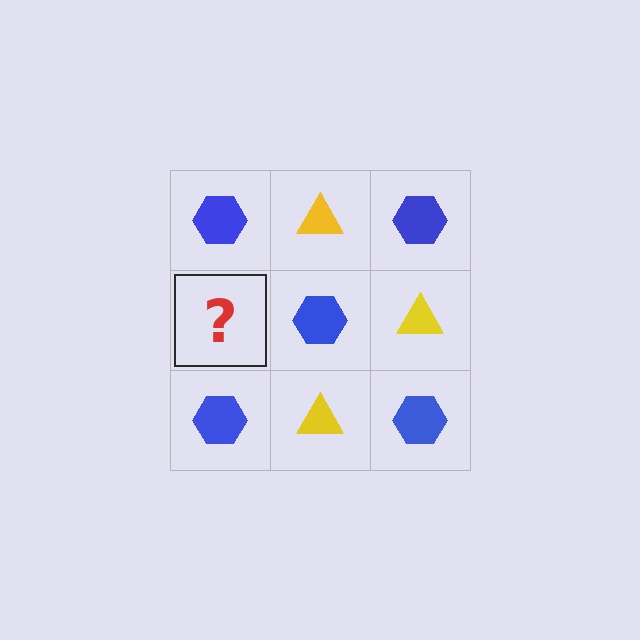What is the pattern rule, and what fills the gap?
The rule is that it alternates blue hexagon and yellow triangle in a checkerboard pattern. The gap should be filled with a yellow triangle.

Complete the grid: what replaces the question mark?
The question mark should be replaced with a yellow triangle.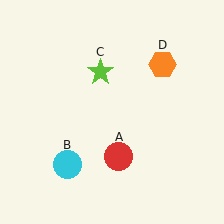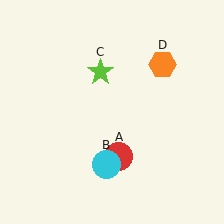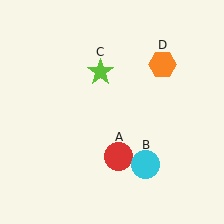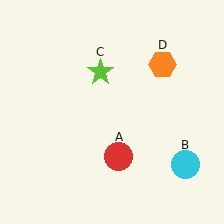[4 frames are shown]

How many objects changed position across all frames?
1 object changed position: cyan circle (object B).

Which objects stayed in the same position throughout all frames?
Red circle (object A) and lime star (object C) and orange hexagon (object D) remained stationary.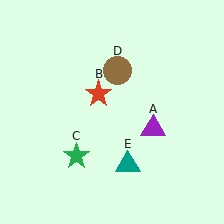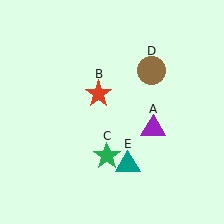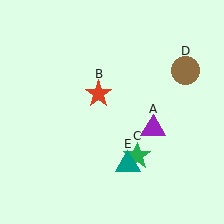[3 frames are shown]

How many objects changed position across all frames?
2 objects changed position: green star (object C), brown circle (object D).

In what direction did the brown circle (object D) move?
The brown circle (object D) moved right.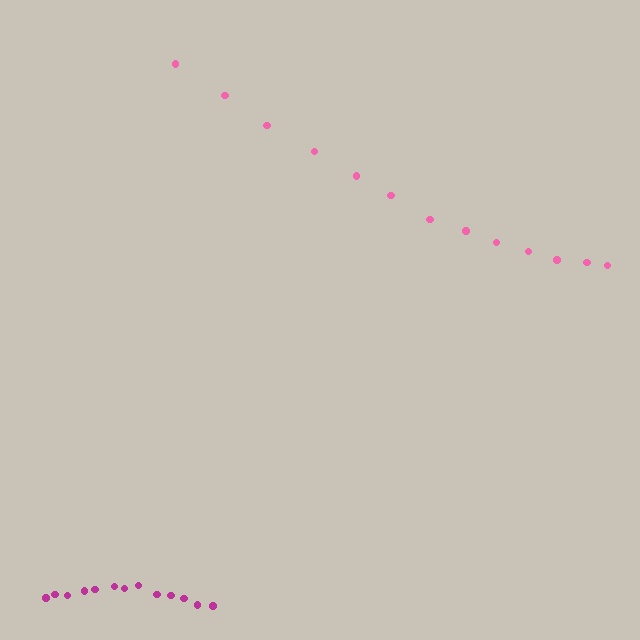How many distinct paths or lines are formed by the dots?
There are 2 distinct paths.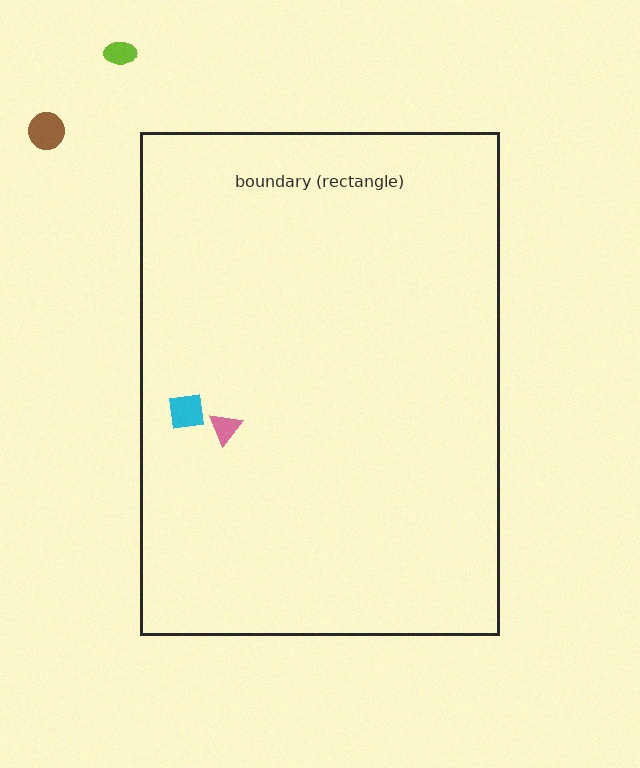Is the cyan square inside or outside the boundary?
Inside.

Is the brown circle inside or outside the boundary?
Outside.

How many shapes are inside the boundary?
2 inside, 2 outside.